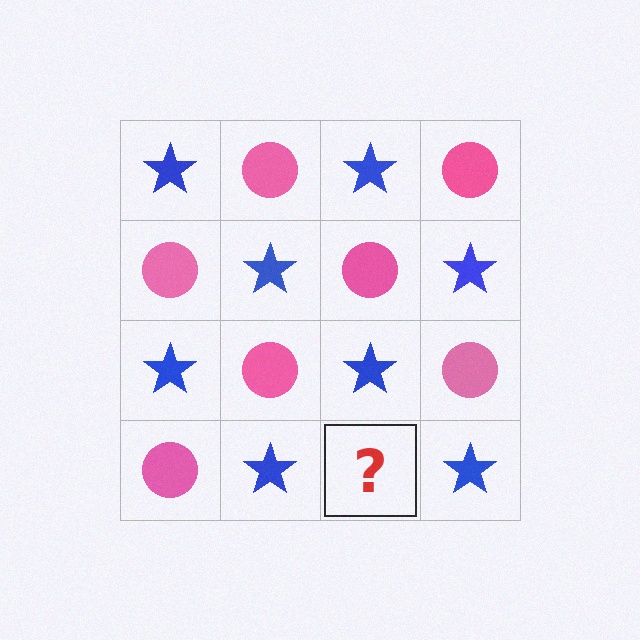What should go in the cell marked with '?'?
The missing cell should contain a pink circle.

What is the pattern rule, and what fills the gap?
The rule is that it alternates blue star and pink circle in a checkerboard pattern. The gap should be filled with a pink circle.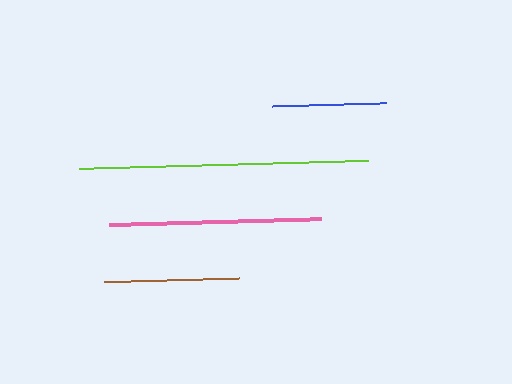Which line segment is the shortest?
The blue line is the shortest at approximately 114 pixels.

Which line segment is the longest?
The lime line is the longest at approximately 289 pixels.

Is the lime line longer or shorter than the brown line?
The lime line is longer than the brown line.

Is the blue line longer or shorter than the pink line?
The pink line is longer than the blue line.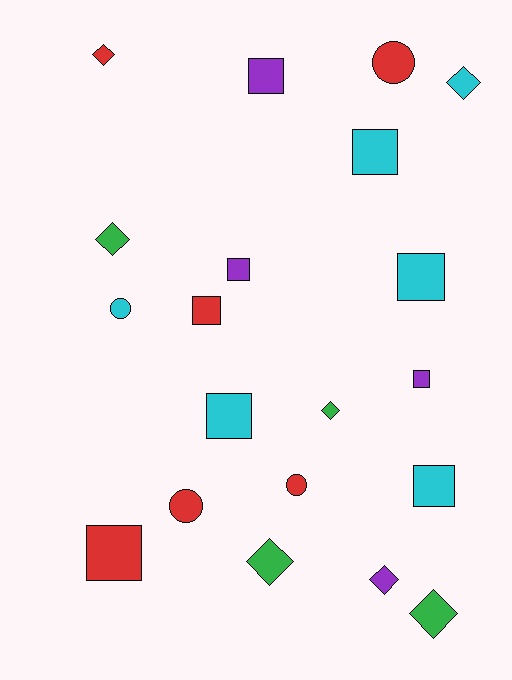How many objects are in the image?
There are 20 objects.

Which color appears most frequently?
Red, with 6 objects.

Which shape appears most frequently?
Square, with 9 objects.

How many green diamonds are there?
There are 4 green diamonds.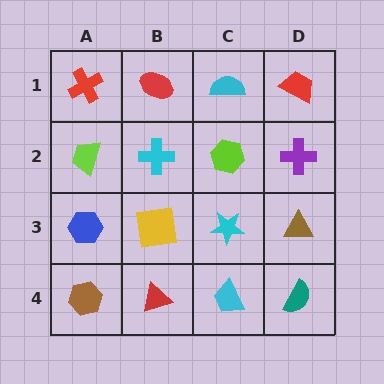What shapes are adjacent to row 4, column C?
A cyan star (row 3, column C), a red triangle (row 4, column B), a teal semicircle (row 4, column D).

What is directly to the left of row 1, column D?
A cyan semicircle.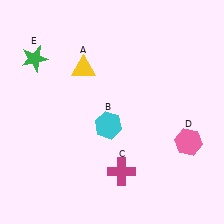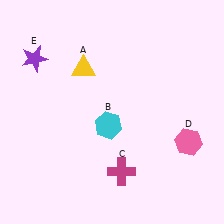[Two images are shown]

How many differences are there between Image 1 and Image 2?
There is 1 difference between the two images.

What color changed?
The star (E) changed from green in Image 1 to purple in Image 2.